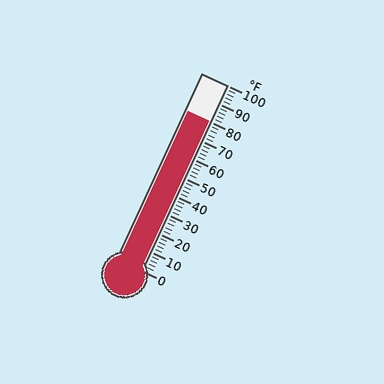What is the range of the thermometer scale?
The thermometer scale ranges from 0°F to 100°F.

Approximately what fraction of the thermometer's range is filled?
The thermometer is filled to approximately 80% of its range.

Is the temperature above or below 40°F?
The temperature is above 40°F.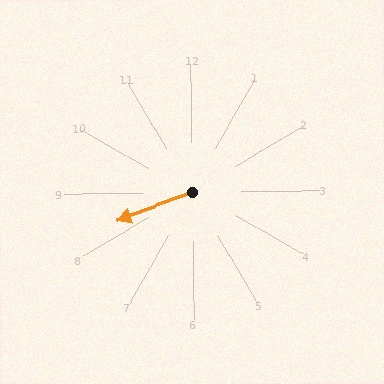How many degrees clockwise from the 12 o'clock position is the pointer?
Approximately 250 degrees.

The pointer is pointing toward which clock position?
Roughly 8 o'clock.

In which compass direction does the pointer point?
West.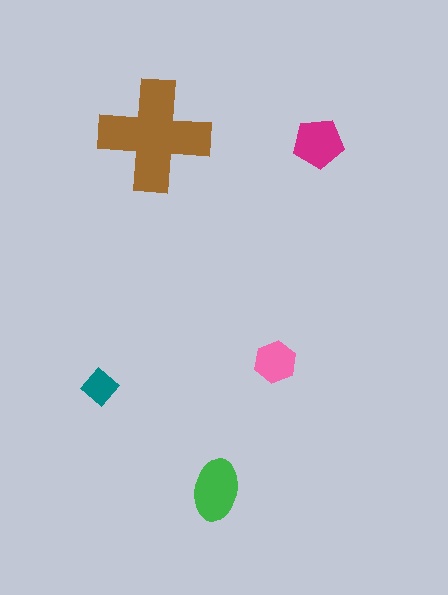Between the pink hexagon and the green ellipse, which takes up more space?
The green ellipse.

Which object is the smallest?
The teal diamond.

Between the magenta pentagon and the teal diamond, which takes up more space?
The magenta pentagon.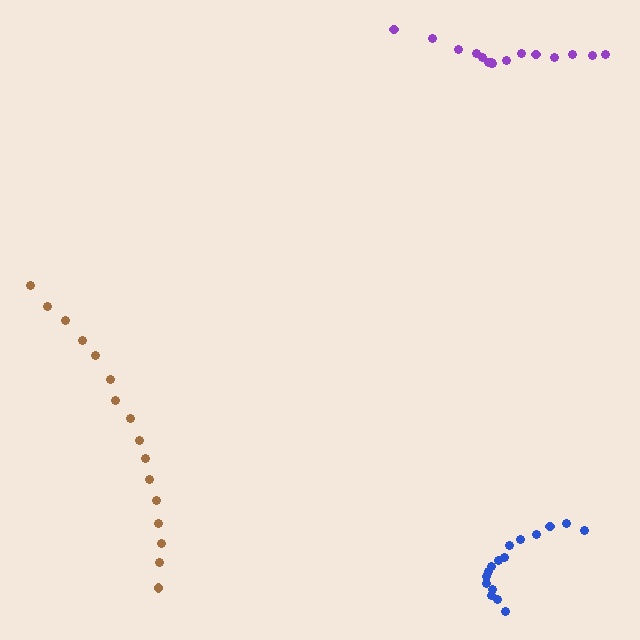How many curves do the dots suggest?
There are 3 distinct paths.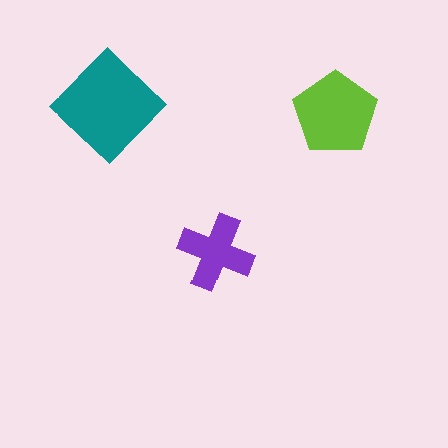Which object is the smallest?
The purple cross.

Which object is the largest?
The teal diamond.